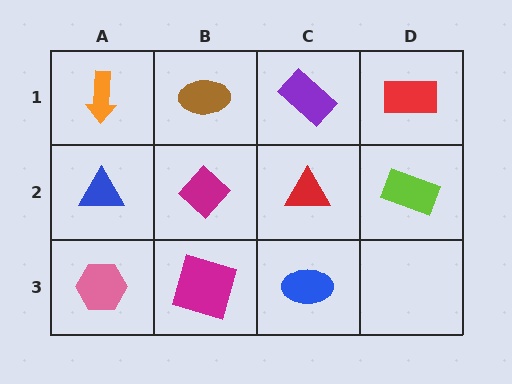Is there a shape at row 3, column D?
No, that cell is empty.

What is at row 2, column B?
A magenta diamond.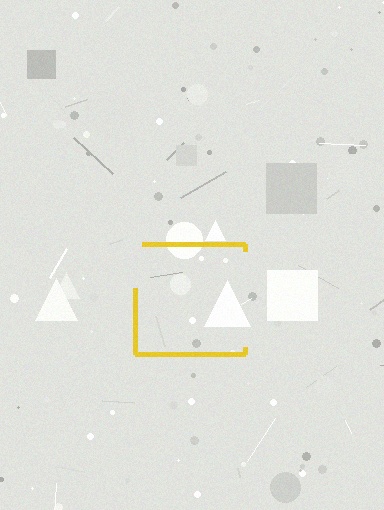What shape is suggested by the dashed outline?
The dashed outline suggests a square.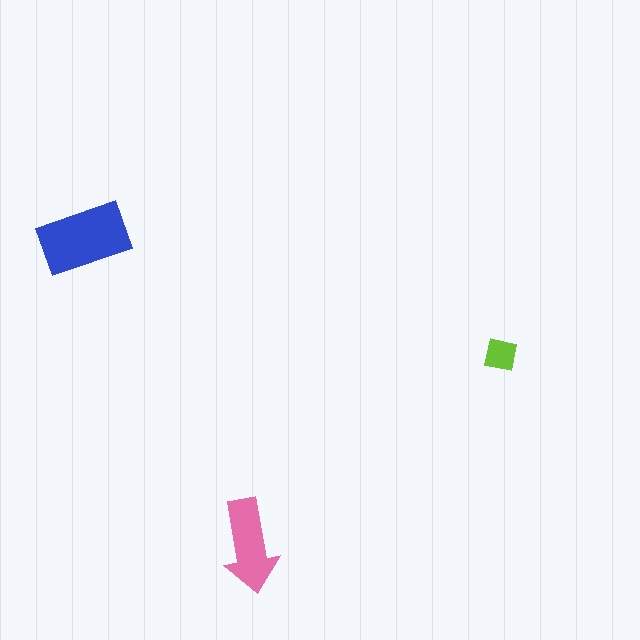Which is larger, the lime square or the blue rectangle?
The blue rectangle.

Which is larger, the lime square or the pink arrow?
The pink arrow.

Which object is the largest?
The blue rectangle.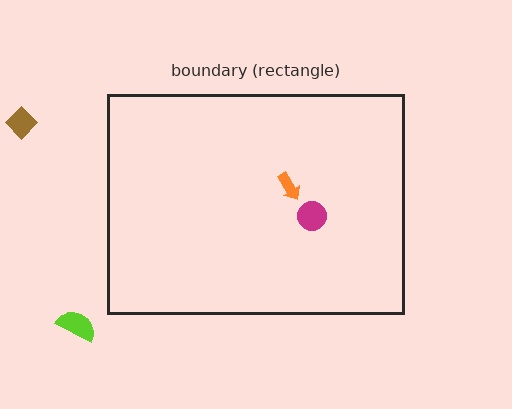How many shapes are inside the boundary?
2 inside, 2 outside.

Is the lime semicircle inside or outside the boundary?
Outside.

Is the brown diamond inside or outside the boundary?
Outside.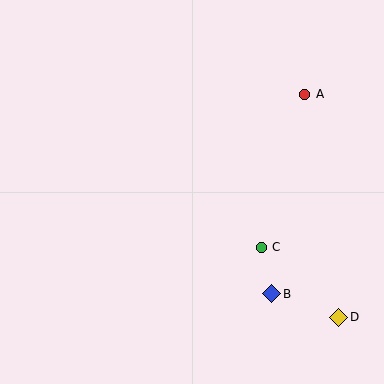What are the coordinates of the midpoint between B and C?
The midpoint between B and C is at (266, 270).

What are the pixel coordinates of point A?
Point A is at (305, 94).